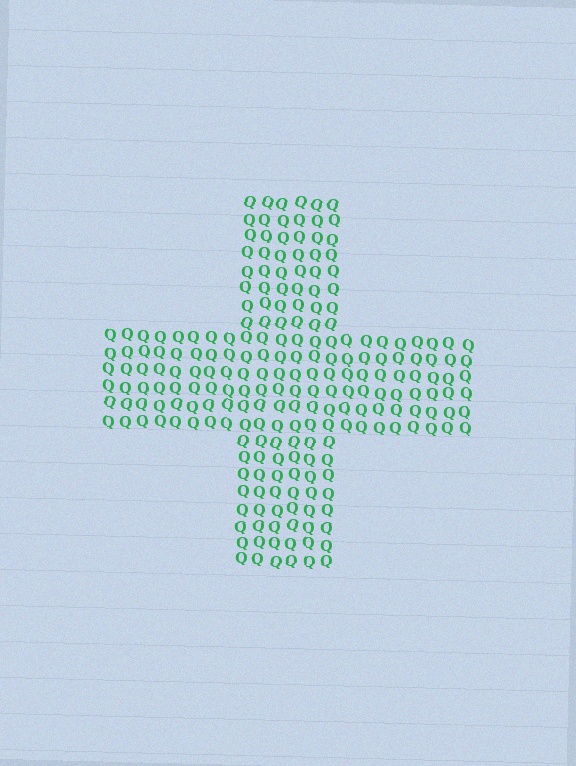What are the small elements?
The small elements are letter Q's.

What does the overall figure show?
The overall figure shows a cross.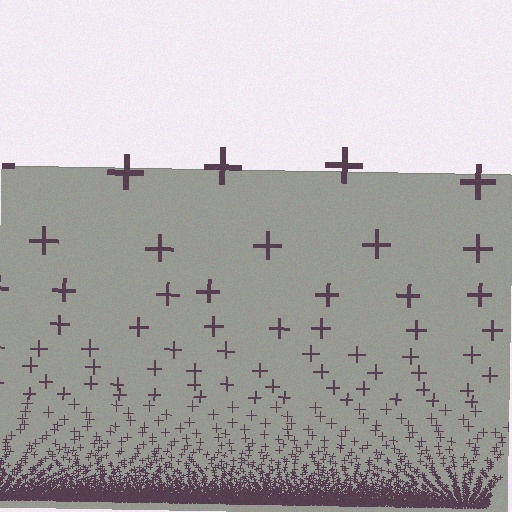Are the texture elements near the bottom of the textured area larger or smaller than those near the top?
Smaller. The gradient is inverted — elements near the bottom are smaller and denser.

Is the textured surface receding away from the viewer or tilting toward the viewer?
The surface appears to tilt toward the viewer. Texture elements get larger and sparser toward the top.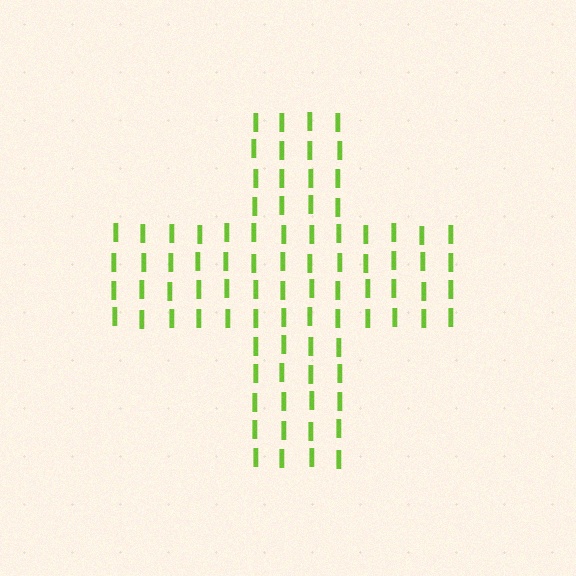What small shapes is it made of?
It is made of small letter I's.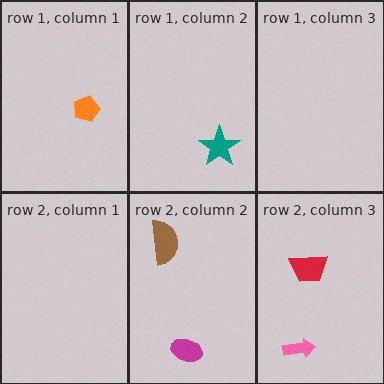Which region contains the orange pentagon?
The row 1, column 1 region.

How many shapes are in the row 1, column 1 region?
1.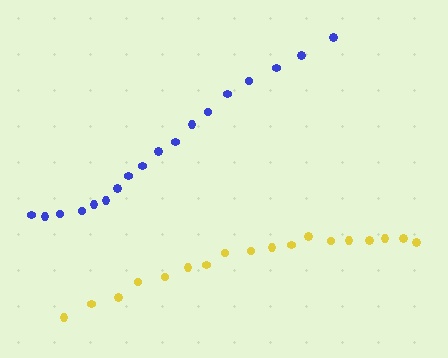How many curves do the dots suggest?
There are 2 distinct paths.